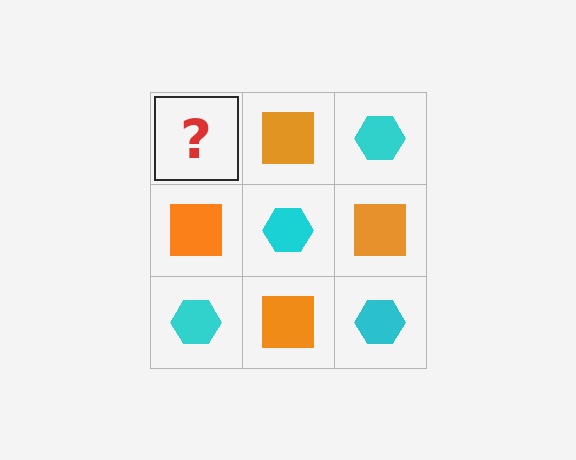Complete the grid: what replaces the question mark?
The question mark should be replaced with a cyan hexagon.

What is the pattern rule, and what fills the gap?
The rule is that it alternates cyan hexagon and orange square in a checkerboard pattern. The gap should be filled with a cyan hexagon.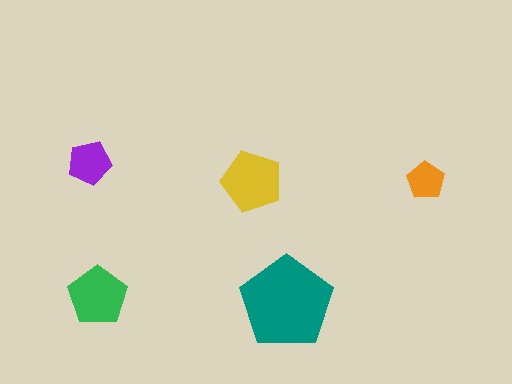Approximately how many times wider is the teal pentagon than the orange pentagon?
About 2.5 times wider.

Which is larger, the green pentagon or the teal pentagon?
The teal one.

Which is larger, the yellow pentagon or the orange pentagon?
The yellow one.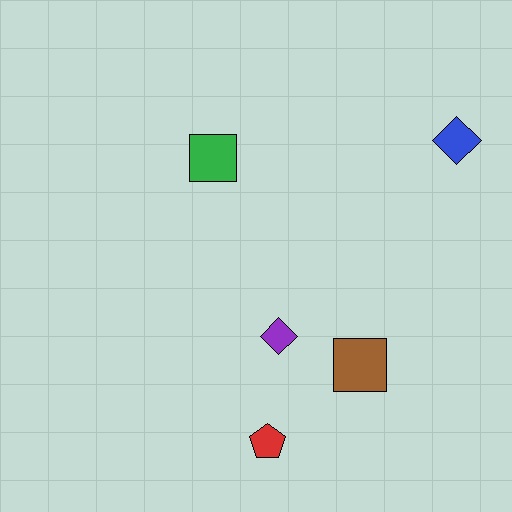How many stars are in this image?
There are no stars.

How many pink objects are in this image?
There are no pink objects.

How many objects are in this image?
There are 5 objects.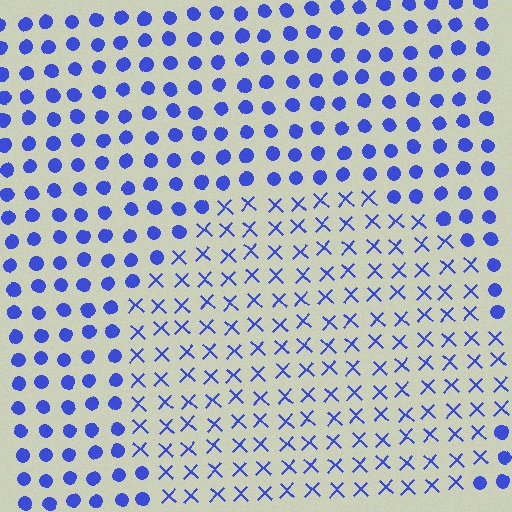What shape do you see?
I see a circle.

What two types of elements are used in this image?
The image uses X marks inside the circle region and circles outside it.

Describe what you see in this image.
The image is filled with small blue elements arranged in a uniform grid. A circle-shaped region contains X marks, while the surrounding area contains circles. The boundary is defined purely by the change in element shape.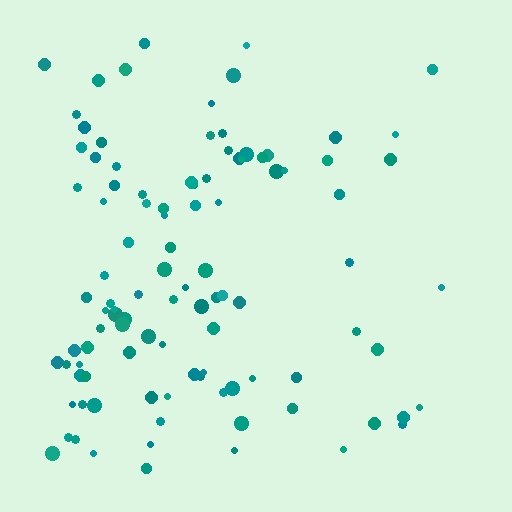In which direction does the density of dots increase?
From right to left, with the left side densest.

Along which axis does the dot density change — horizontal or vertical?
Horizontal.